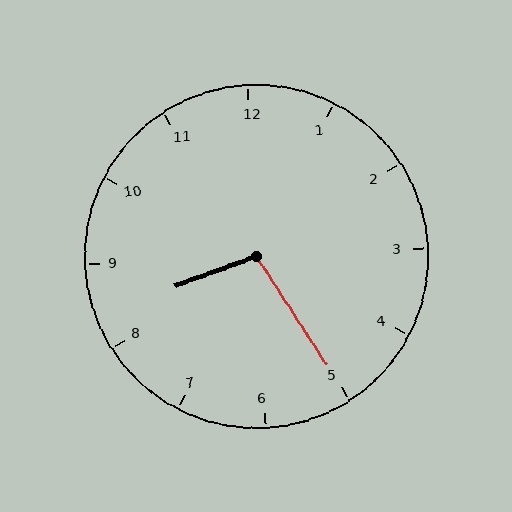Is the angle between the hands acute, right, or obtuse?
It is obtuse.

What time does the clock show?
8:25.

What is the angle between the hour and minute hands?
Approximately 102 degrees.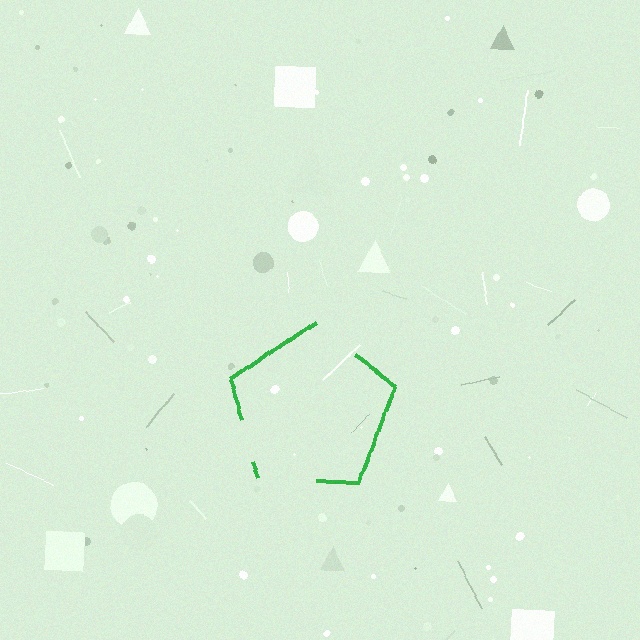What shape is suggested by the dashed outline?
The dashed outline suggests a pentagon.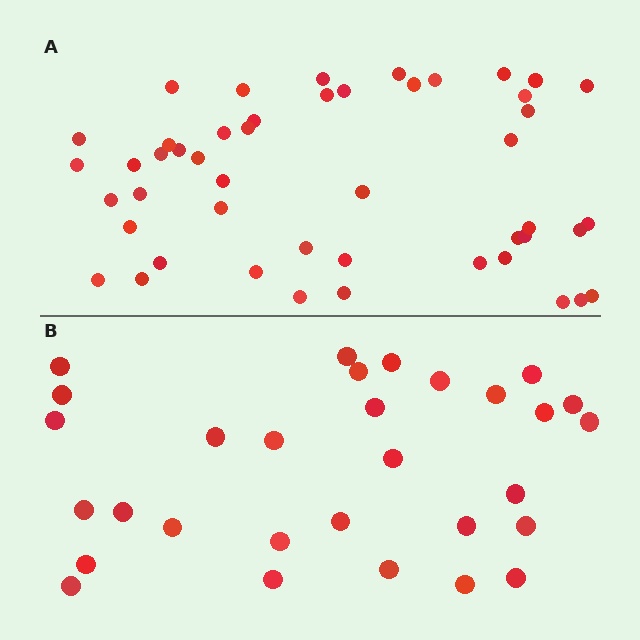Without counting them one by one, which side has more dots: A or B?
Region A (the top region) has more dots.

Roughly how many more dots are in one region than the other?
Region A has approximately 20 more dots than region B.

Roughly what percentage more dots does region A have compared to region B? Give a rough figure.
About 60% more.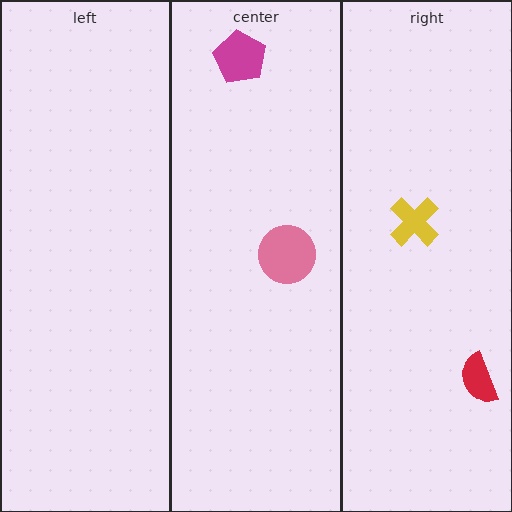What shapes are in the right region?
The yellow cross, the red semicircle.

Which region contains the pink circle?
The center region.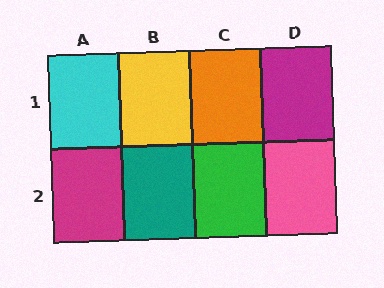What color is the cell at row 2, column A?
Magenta.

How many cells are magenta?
2 cells are magenta.